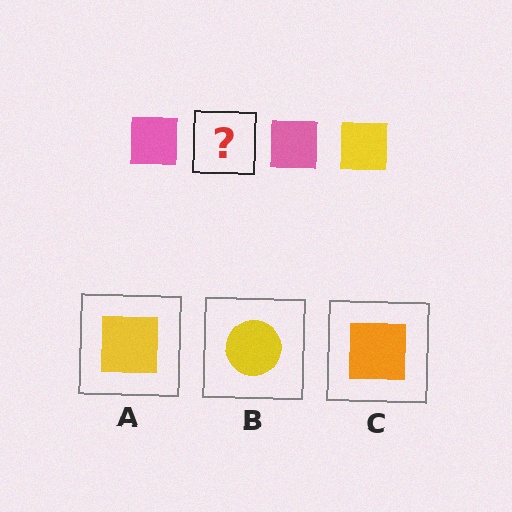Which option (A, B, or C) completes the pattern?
A.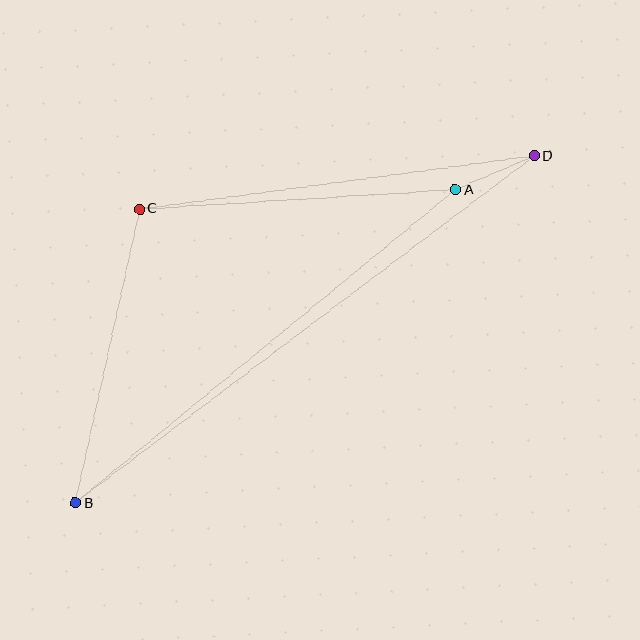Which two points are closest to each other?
Points A and D are closest to each other.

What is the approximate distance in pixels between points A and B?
The distance between A and B is approximately 492 pixels.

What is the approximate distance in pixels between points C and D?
The distance between C and D is approximately 398 pixels.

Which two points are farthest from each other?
Points B and D are farthest from each other.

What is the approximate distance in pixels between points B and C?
The distance between B and C is approximately 301 pixels.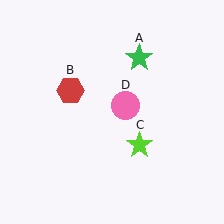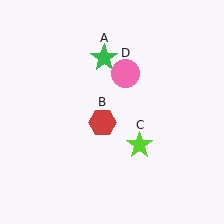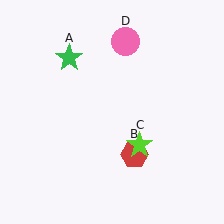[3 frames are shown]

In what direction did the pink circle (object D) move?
The pink circle (object D) moved up.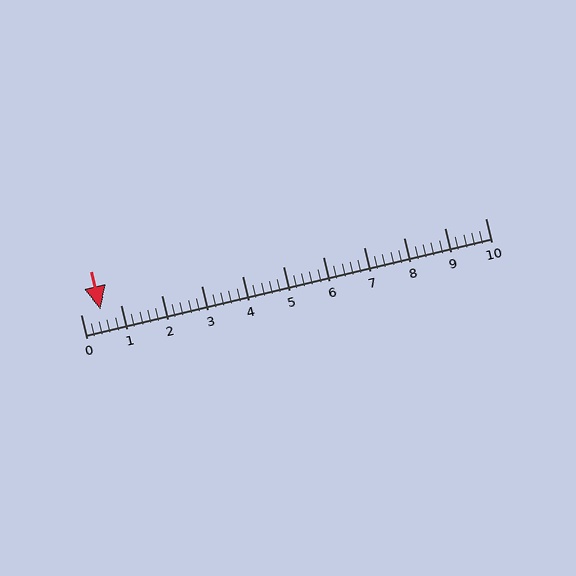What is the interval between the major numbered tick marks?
The major tick marks are spaced 1 units apart.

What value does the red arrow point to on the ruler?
The red arrow points to approximately 0.5.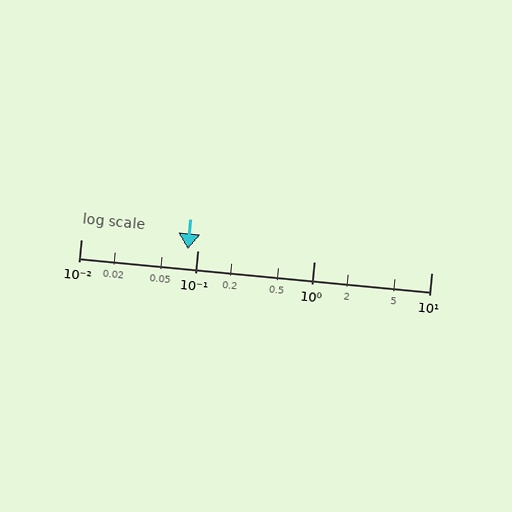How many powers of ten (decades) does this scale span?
The scale spans 3 decades, from 0.01 to 10.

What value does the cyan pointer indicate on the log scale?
The pointer indicates approximately 0.082.